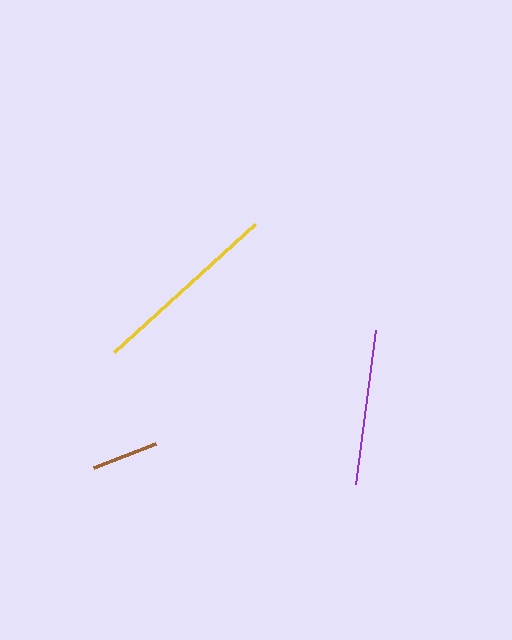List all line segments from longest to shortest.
From longest to shortest: yellow, purple, brown.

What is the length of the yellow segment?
The yellow segment is approximately 190 pixels long.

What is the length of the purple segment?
The purple segment is approximately 155 pixels long.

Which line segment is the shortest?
The brown line is the shortest at approximately 66 pixels.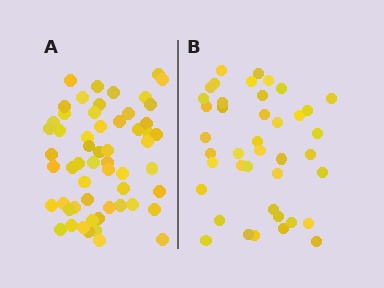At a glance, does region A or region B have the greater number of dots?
Region A (the left region) has more dots.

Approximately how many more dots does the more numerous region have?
Region A has approximately 15 more dots than region B.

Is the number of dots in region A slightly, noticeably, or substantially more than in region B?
Region A has noticeably more, but not dramatically so. The ratio is roughly 1.4 to 1.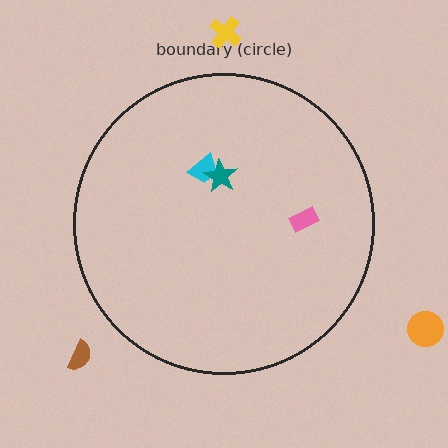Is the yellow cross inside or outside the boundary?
Outside.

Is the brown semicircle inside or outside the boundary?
Outside.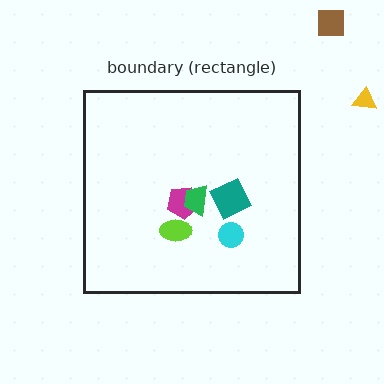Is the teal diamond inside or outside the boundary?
Inside.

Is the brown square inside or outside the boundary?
Outside.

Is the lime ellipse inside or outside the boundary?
Inside.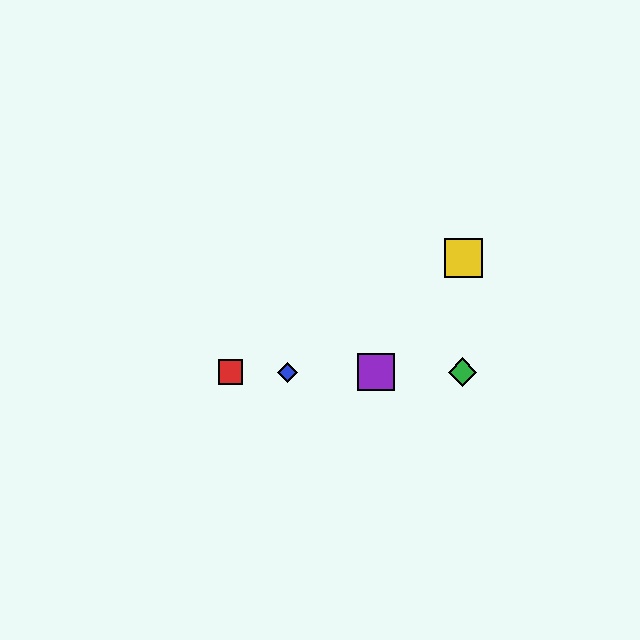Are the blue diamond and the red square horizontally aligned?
Yes, both are at y≈372.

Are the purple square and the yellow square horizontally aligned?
No, the purple square is at y≈372 and the yellow square is at y≈258.